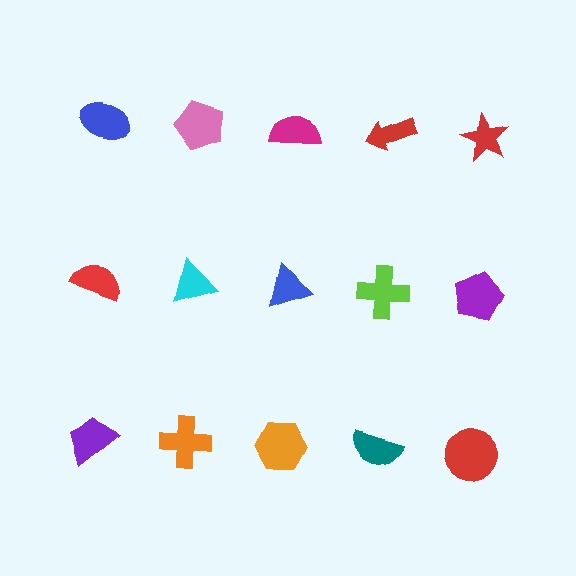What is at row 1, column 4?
A red arrow.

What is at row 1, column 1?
A blue ellipse.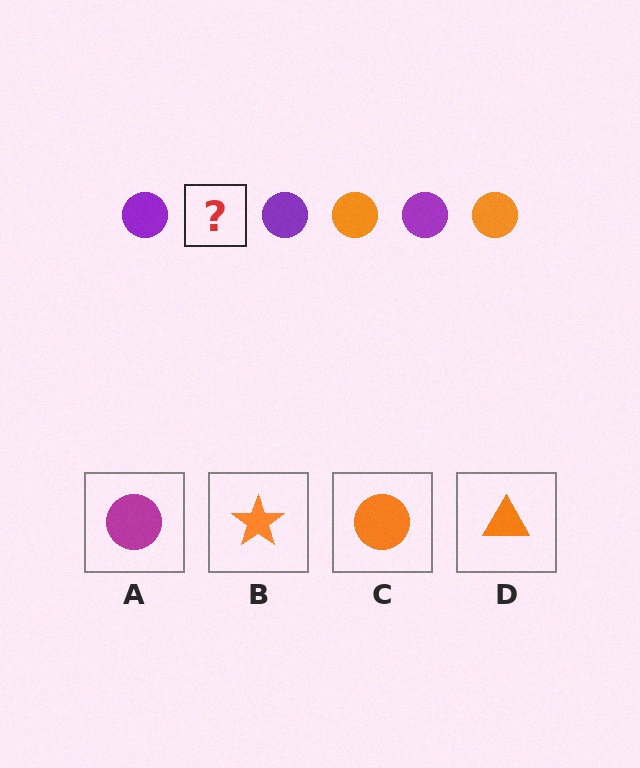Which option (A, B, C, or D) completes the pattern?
C.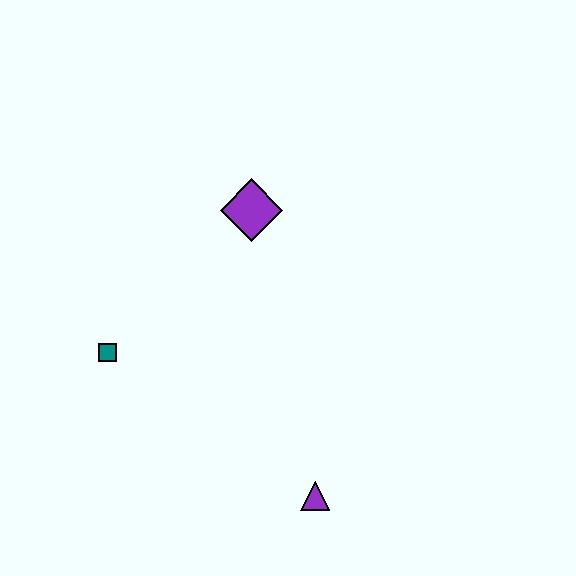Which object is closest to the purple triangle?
The teal square is closest to the purple triangle.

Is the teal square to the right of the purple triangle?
No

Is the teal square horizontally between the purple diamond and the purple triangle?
No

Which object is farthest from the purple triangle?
The purple diamond is farthest from the purple triangle.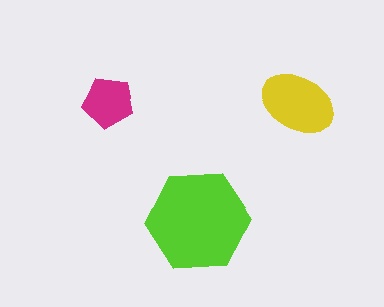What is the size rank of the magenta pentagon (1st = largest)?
3rd.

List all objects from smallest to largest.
The magenta pentagon, the yellow ellipse, the lime hexagon.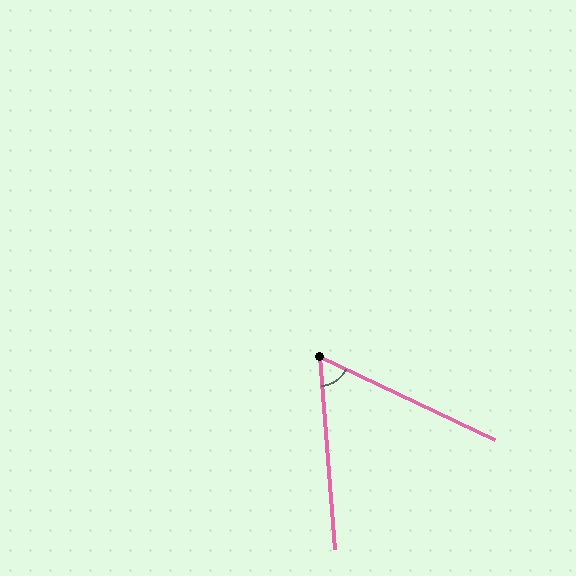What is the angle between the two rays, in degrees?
Approximately 60 degrees.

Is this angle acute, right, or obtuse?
It is acute.